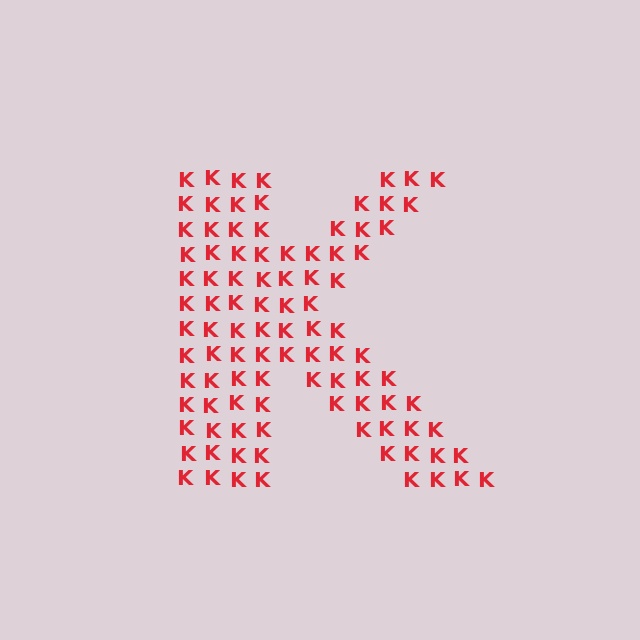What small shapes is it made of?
It is made of small letter K's.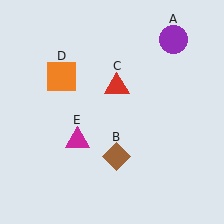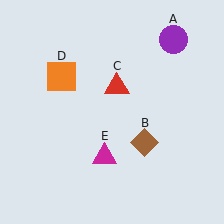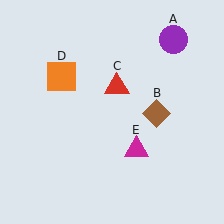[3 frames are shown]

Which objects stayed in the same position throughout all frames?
Purple circle (object A) and red triangle (object C) and orange square (object D) remained stationary.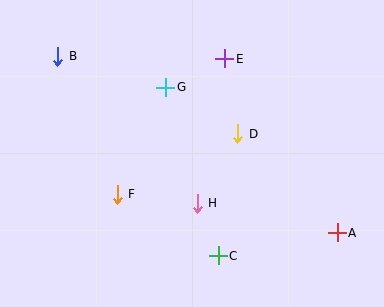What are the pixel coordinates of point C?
Point C is at (218, 256).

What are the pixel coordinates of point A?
Point A is at (337, 233).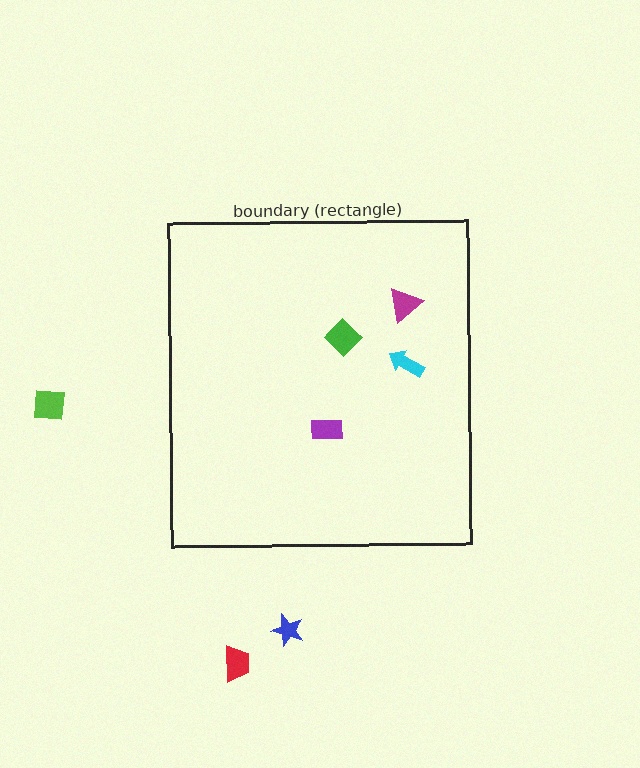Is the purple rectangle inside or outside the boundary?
Inside.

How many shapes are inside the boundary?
4 inside, 3 outside.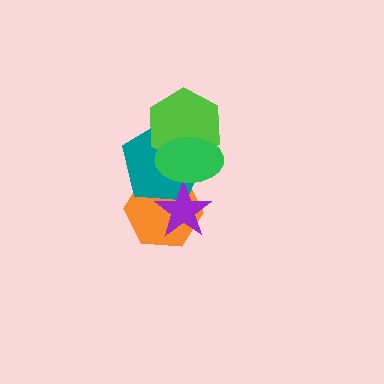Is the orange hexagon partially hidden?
Yes, it is partially covered by another shape.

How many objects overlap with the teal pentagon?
4 objects overlap with the teal pentagon.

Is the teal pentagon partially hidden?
Yes, it is partially covered by another shape.